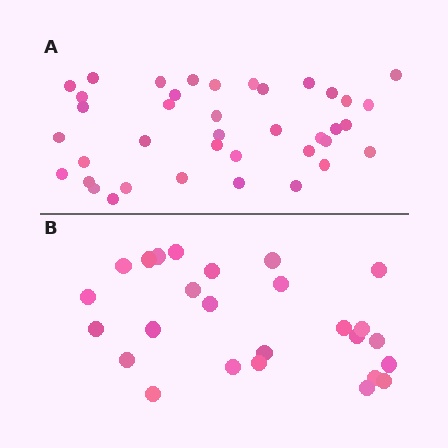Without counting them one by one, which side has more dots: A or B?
Region A (the top region) has more dots.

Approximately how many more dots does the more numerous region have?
Region A has approximately 15 more dots than region B.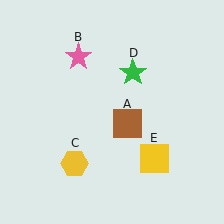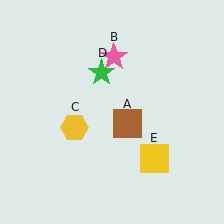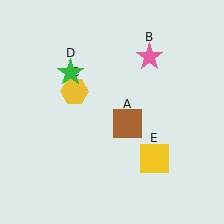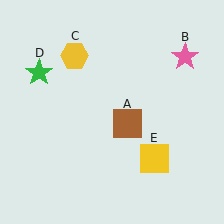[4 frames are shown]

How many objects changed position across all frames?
3 objects changed position: pink star (object B), yellow hexagon (object C), green star (object D).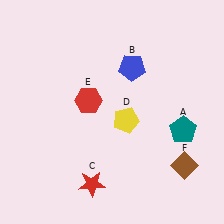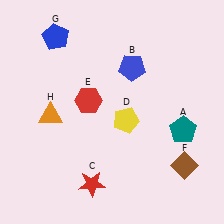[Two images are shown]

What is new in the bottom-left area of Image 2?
An orange triangle (H) was added in the bottom-left area of Image 2.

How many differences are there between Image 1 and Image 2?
There are 2 differences between the two images.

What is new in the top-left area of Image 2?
A blue pentagon (G) was added in the top-left area of Image 2.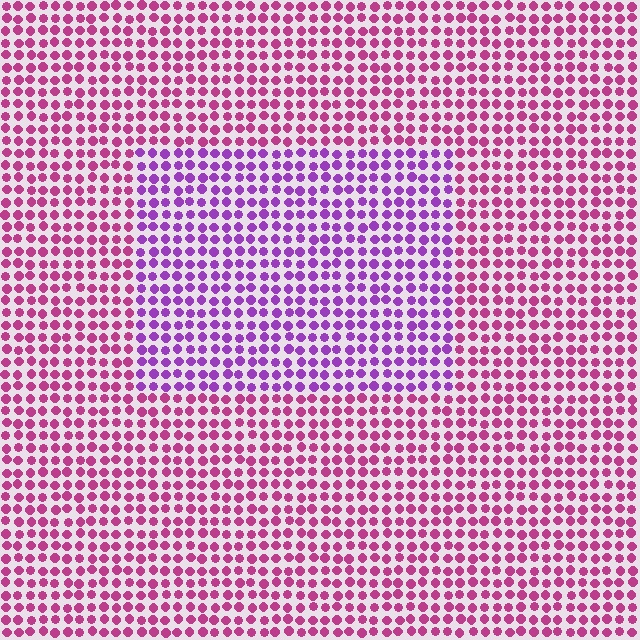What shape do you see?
I see a rectangle.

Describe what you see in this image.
The image is filled with small magenta elements in a uniform arrangement. A rectangle-shaped region is visible where the elements are tinted to a slightly different hue, forming a subtle color boundary.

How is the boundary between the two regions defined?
The boundary is defined purely by a slight shift in hue (about 39 degrees). Spacing, size, and orientation are identical on both sides.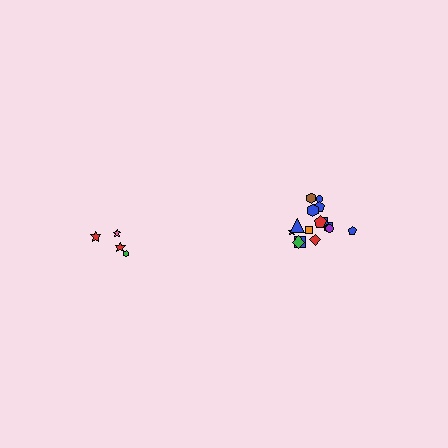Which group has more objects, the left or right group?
The right group.